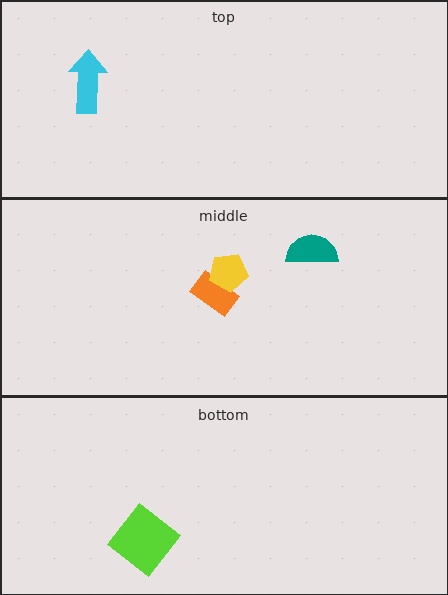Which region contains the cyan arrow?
The top region.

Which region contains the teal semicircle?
The middle region.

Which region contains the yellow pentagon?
The middle region.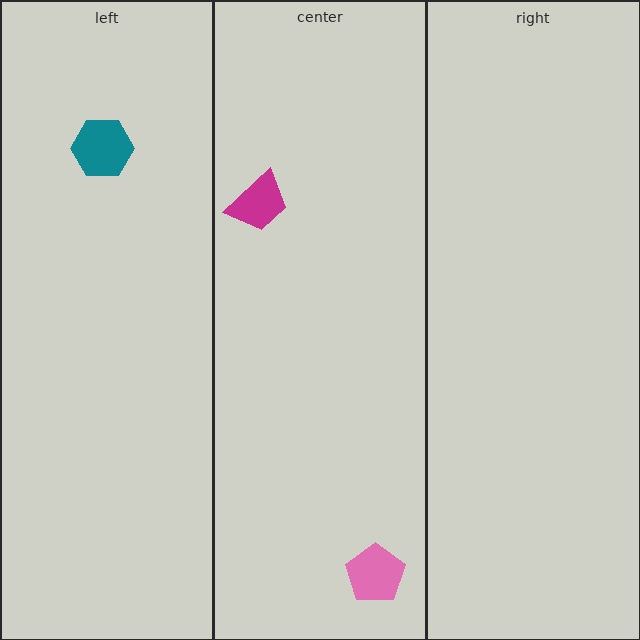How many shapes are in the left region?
1.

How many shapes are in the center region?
2.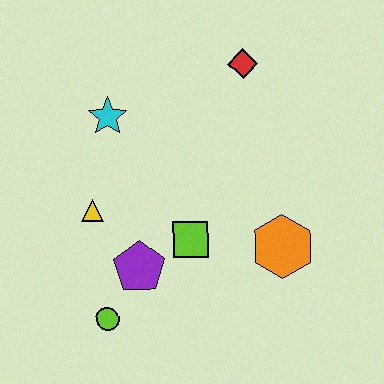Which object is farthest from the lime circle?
The red diamond is farthest from the lime circle.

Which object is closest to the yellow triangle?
The purple pentagon is closest to the yellow triangle.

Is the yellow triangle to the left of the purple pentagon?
Yes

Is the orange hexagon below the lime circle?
No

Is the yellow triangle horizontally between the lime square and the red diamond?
No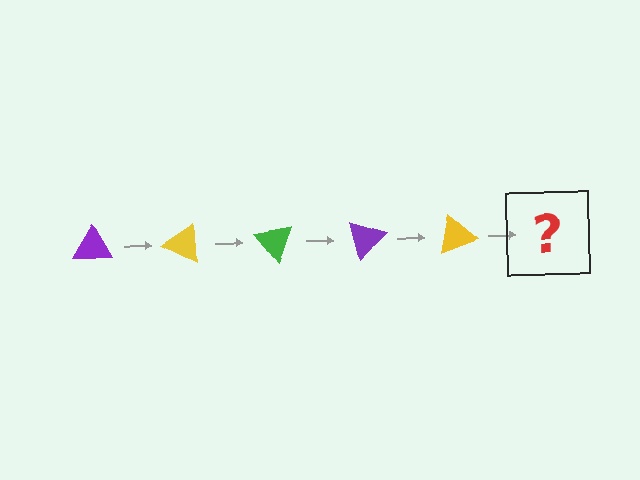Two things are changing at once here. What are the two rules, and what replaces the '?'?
The two rules are that it rotates 25 degrees each step and the color cycles through purple, yellow, and green. The '?' should be a green triangle, rotated 125 degrees from the start.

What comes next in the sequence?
The next element should be a green triangle, rotated 125 degrees from the start.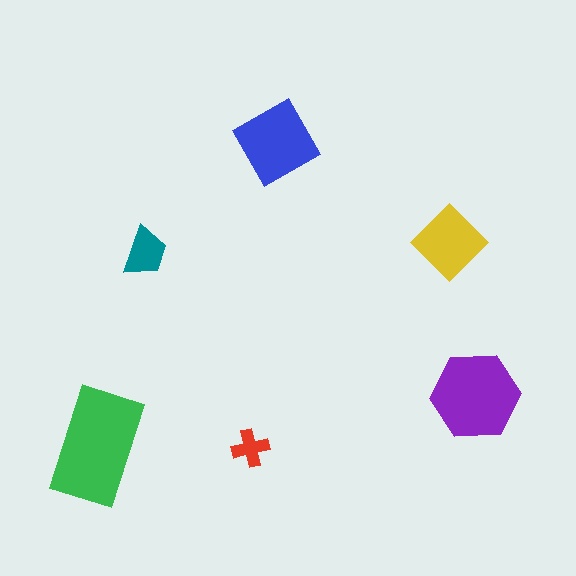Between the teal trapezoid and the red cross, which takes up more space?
The teal trapezoid.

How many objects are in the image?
There are 6 objects in the image.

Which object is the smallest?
The red cross.